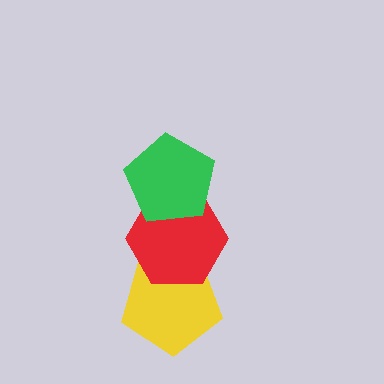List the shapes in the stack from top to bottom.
From top to bottom: the green pentagon, the red hexagon, the yellow pentagon.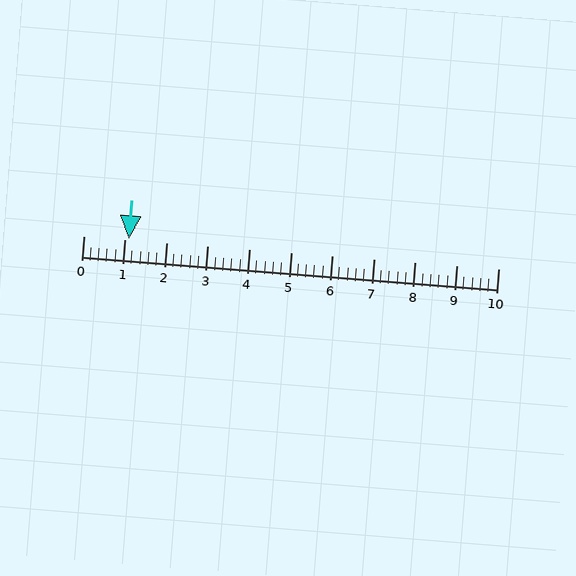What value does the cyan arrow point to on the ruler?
The cyan arrow points to approximately 1.1.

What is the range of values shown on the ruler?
The ruler shows values from 0 to 10.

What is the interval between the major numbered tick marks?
The major tick marks are spaced 1 units apart.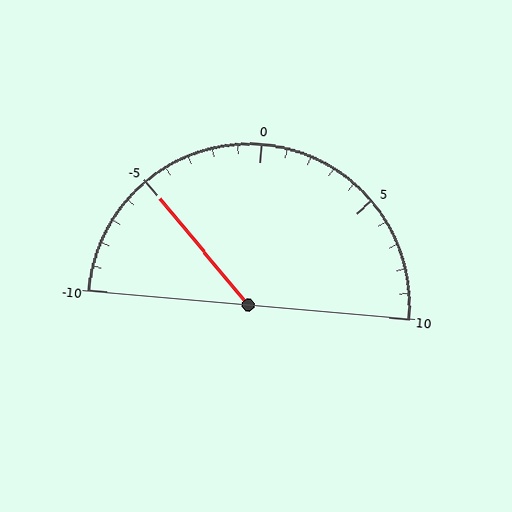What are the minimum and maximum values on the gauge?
The gauge ranges from -10 to 10.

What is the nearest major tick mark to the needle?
The nearest major tick mark is -5.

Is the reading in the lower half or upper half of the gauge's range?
The reading is in the lower half of the range (-10 to 10).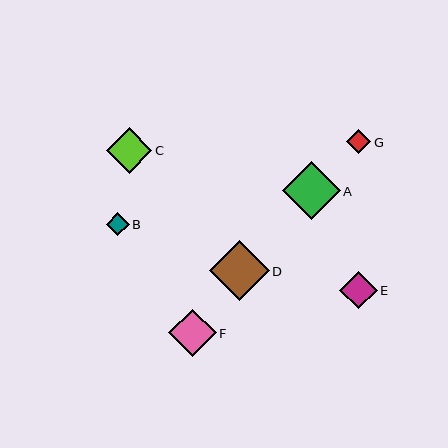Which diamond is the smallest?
Diamond B is the smallest with a size of approximately 23 pixels.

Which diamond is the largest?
Diamond D is the largest with a size of approximately 59 pixels.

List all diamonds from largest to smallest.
From largest to smallest: D, A, F, C, E, G, B.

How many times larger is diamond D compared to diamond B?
Diamond D is approximately 2.5 times the size of diamond B.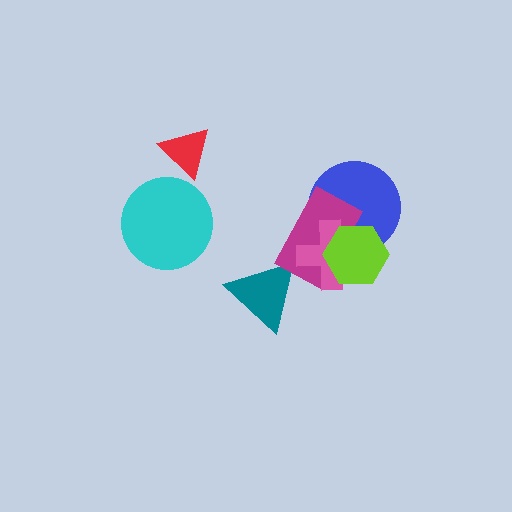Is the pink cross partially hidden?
Yes, it is partially covered by another shape.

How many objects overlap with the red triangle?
0 objects overlap with the red triangle.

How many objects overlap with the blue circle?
3 objects overlap with the blue circle.